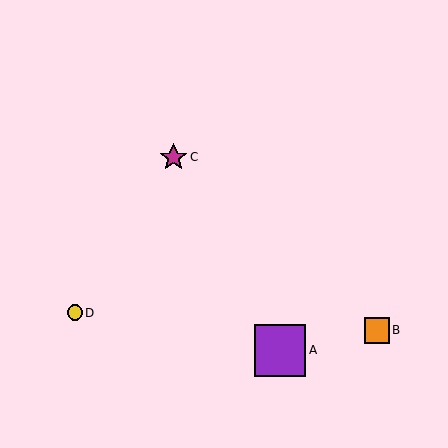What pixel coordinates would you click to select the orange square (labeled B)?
Click at (377, 330) to select the orange square B.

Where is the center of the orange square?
The center of the orange square is at (377, 330).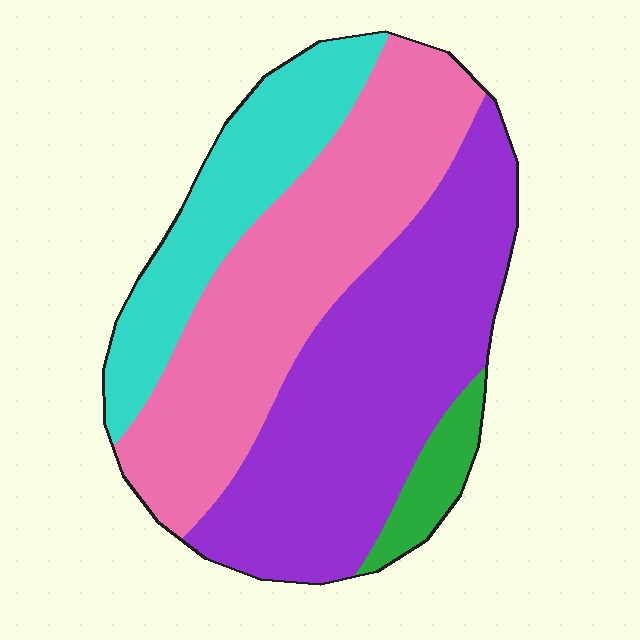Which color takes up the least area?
Green, at roughly 5%.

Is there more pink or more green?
Pink.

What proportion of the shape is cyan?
Cyan covers roughly 20% of the shape.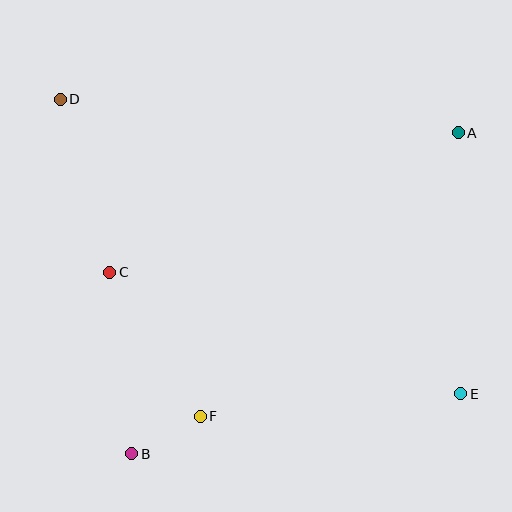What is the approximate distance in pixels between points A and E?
The distance between A and E is approximately 261 pixels.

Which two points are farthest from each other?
Points D and E are farthest from each other.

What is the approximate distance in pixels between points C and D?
The distance between C and D is approximately 180 pixels.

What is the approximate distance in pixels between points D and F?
The distance between D and F is approximately 346 pixels.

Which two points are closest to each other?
Points B and F are closest to each other.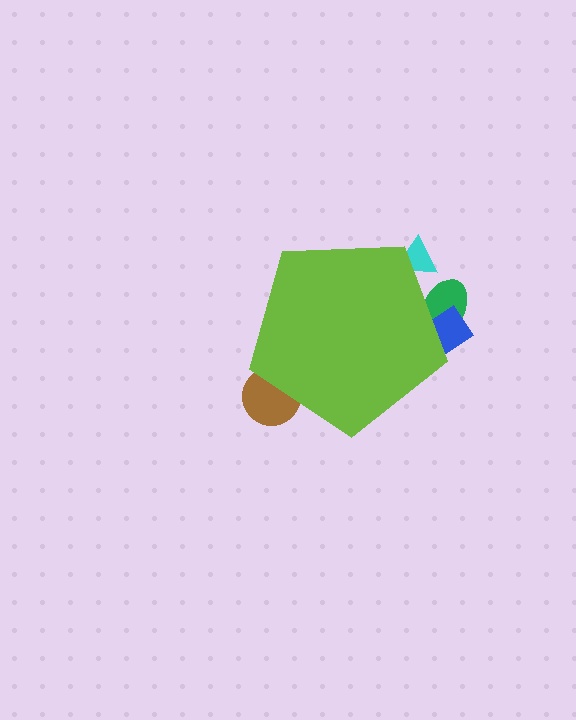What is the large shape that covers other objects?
A lime pentagon.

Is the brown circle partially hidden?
Yes, the brown circle is partially hidden behind the lime pentagon.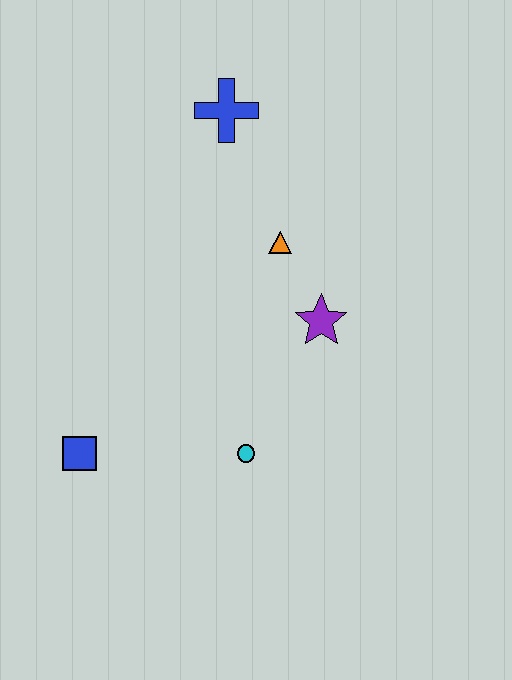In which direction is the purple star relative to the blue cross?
The purple star is below the blue cross.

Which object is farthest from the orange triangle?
The blue square is farthest from the orange triangle.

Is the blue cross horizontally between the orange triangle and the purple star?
No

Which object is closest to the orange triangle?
The purple star is closest to the orange triangle.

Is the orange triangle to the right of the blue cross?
Yes